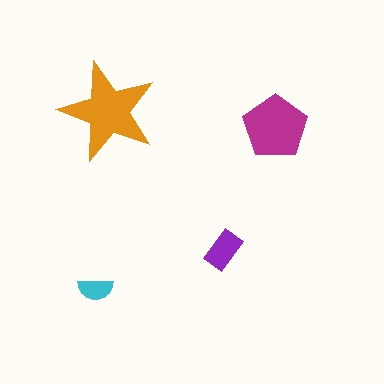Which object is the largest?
The orange star.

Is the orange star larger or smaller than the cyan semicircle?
Larger.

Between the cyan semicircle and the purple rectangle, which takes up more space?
The purple rectangle.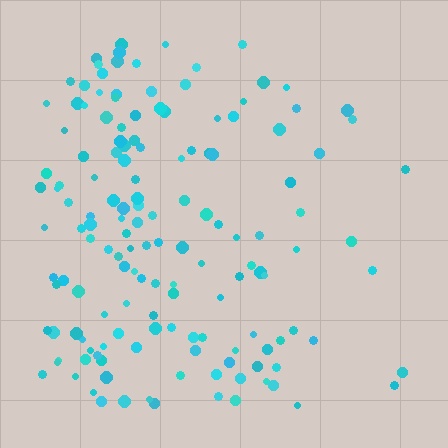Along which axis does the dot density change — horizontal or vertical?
Horizontal.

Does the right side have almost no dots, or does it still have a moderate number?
Still a moderate number, just noticeably fewer than the left.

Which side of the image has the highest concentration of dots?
The left.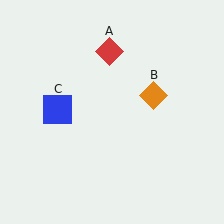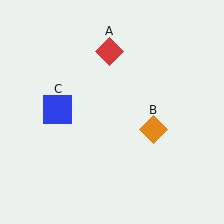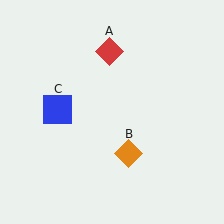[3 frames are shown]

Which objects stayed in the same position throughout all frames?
Red diamond (object A) and blue square (object C) remained stationary.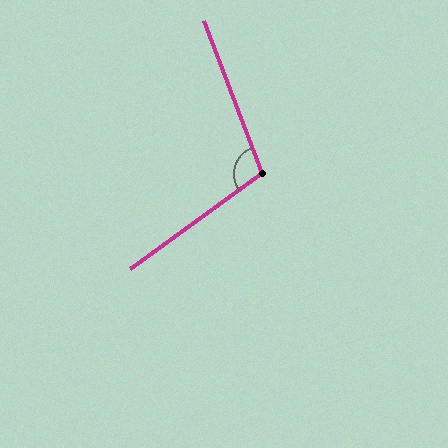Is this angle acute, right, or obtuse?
It is obtuse.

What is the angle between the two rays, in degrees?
Approximately 105 degrees.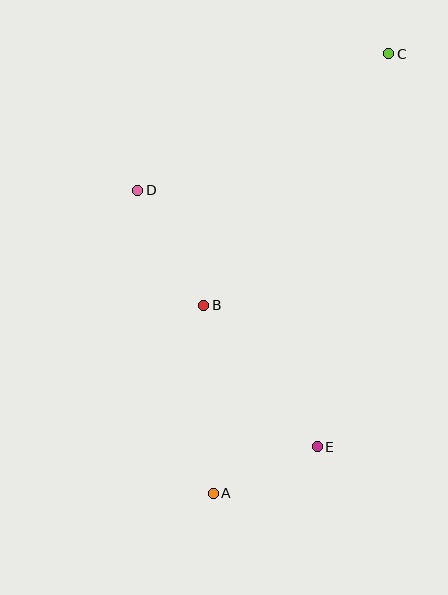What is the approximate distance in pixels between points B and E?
The distance between B and E is approximately 182 pixels.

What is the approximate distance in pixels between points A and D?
The distance between A and D is approximately 313 pixels.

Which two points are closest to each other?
Points A and E are closest to each other.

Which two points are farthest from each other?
Points A and C are farthest from each other.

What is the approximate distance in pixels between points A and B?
The distance between A and B is approximately 188 pixels.